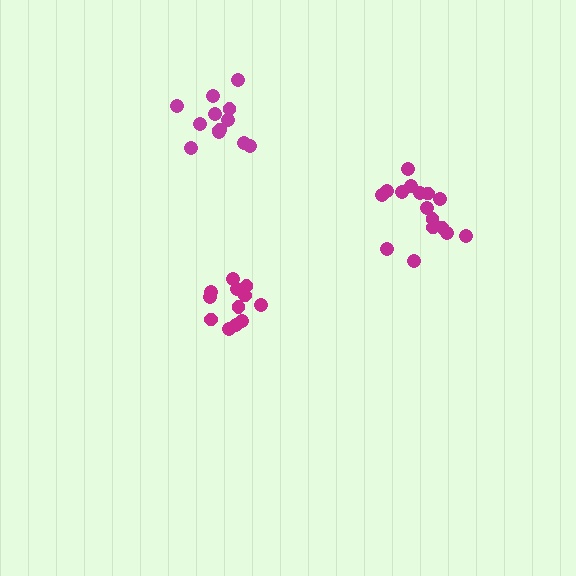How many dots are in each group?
Group 1: 13 dots, Group 2: 12 dots, Group 3: 16 dots (41 total).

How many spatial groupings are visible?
There are 3 spatial groupings.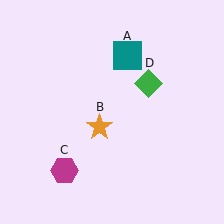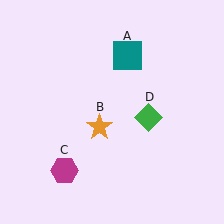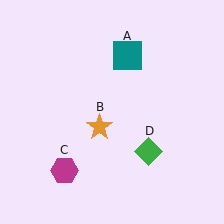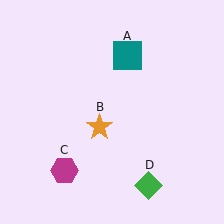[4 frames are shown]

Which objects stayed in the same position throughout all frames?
Teal square (object A) and orange star (object B) and magenta hexagon (object C) remained stationary.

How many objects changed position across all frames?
1 object changed position: green diamond (object D).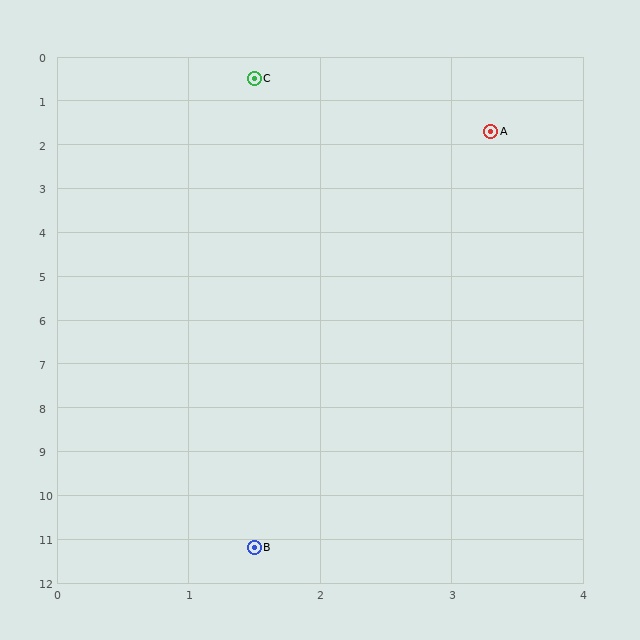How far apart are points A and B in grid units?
Points A and B are about 9.7 grid units apart.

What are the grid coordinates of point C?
Point C is at approximately (1.5, 0.5).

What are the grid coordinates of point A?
Point A is at approximately (3.3, 1.7).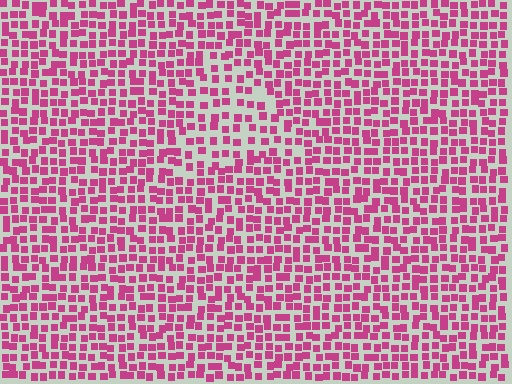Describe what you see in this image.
The image contains small magenta elements arranged at two different densities. A triangle-shaped region is visible where the elements are less densely packed than the surrounding area.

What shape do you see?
I see a triangle.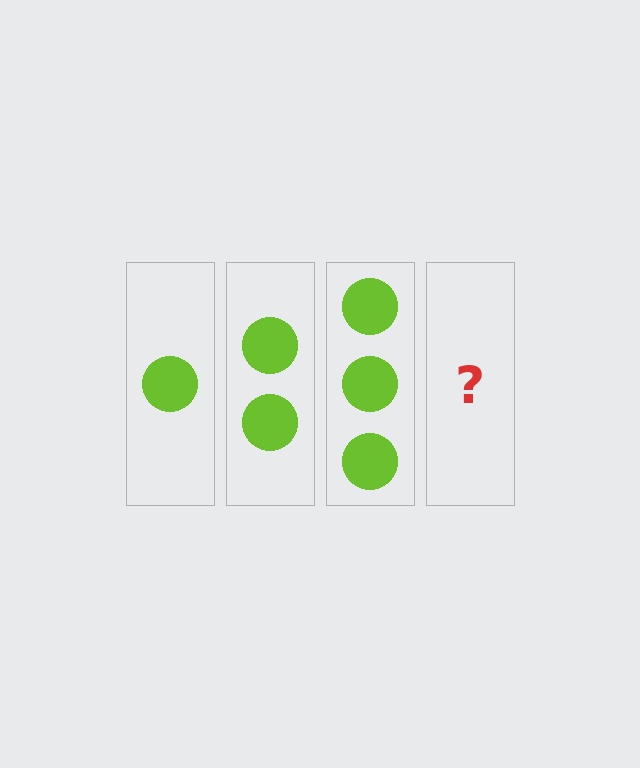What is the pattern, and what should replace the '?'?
The pattern is that each step adds one more circle. The '?' should be 4 circles.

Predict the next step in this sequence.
The next step is 4 circles.